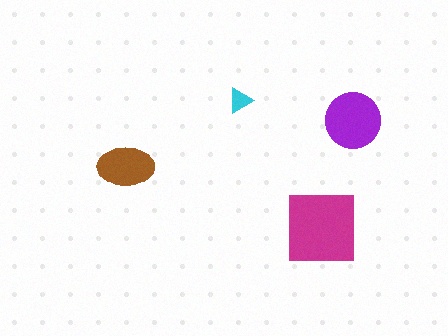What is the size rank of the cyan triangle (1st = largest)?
4th.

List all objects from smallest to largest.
The cyan triangle, the brown ellipse, the purple circle, the magenta square.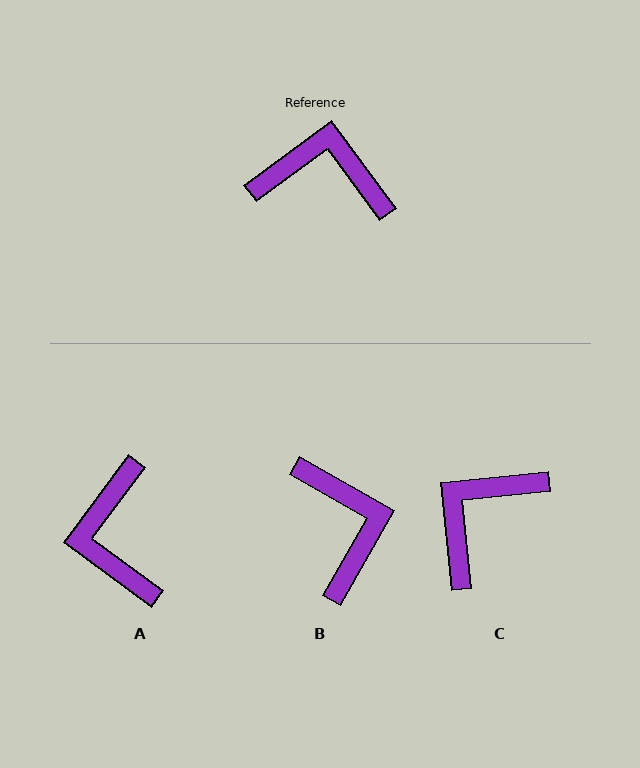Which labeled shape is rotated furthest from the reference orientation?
A, about 107 degrees away.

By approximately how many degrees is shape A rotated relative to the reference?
Approximately 107 degrees counter-clockwise.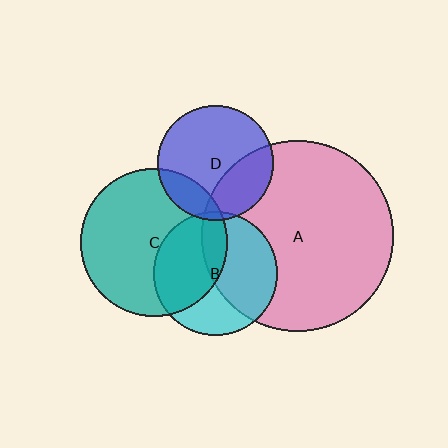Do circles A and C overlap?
Yes.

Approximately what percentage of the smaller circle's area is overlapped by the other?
Approximately 10%.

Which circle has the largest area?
Circle A (pink).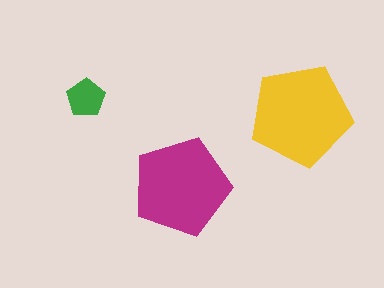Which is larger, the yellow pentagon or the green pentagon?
The yellow one.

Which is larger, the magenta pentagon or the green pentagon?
The magenta one.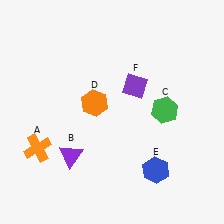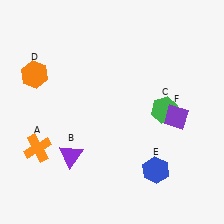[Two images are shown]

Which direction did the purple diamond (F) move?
The purple diamond (F) moved right.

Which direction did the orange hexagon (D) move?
The orange hexagon (D) moved left.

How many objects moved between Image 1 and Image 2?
2 objects moved between the two images.